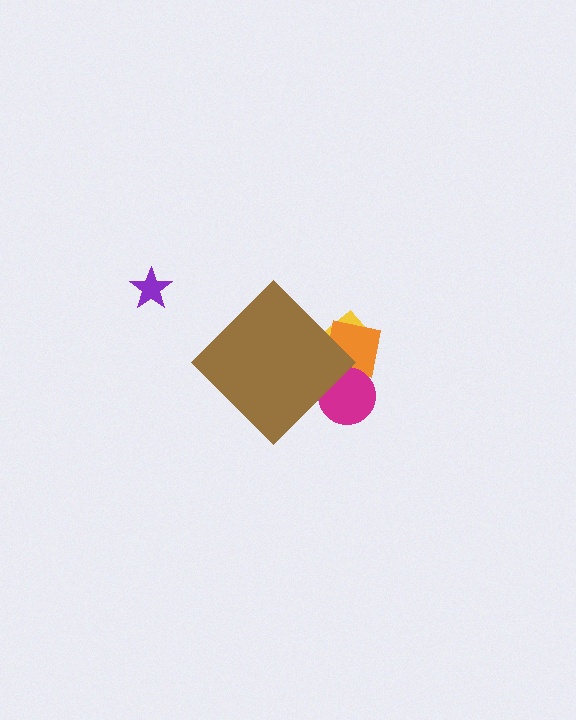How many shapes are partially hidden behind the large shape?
3 shapes are partially hidden.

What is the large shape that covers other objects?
A brown diamond.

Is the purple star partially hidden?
No, the purple star is fully visible.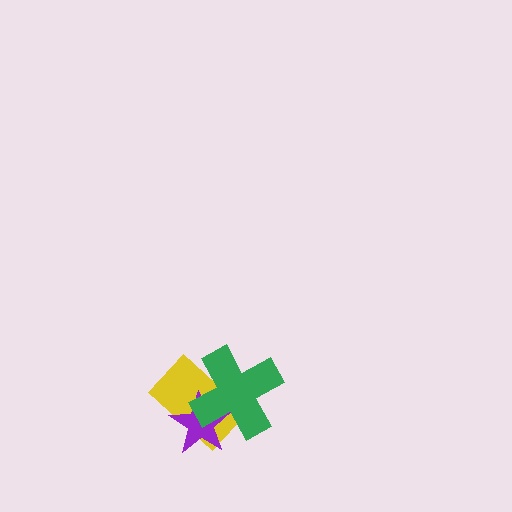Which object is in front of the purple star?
The green cross is in front of the purple star.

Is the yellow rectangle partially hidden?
Yes, it is partially covered by another shape.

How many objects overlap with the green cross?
2 objects overlap with the green cross.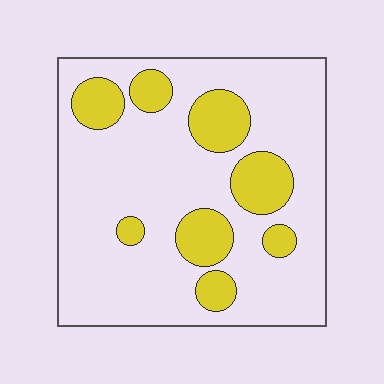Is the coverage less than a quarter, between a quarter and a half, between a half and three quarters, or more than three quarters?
Less than a quarter.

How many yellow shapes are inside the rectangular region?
8.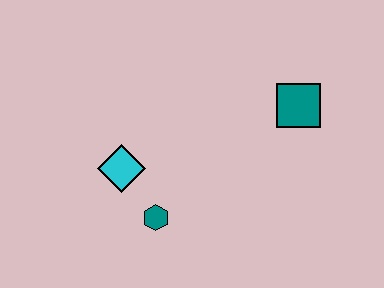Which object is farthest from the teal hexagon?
The teal square is farthest from the teal hexagon.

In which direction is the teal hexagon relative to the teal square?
The teal hexagon is to the left of the teal square.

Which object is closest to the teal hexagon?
The cyan diamond is closest to the teal hexagon.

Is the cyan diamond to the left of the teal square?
Yes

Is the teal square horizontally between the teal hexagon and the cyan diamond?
No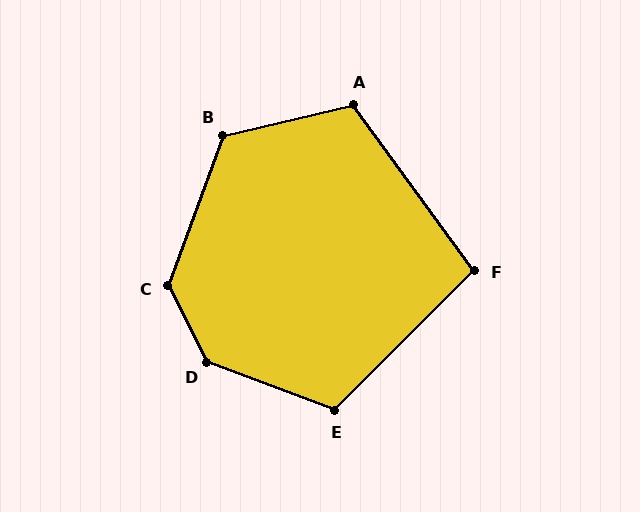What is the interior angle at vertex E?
Approximately 114 degrees (obtuse).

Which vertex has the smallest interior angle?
F, at approximately 99 degrees.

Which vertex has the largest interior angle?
D, at approximately 138 degrees.